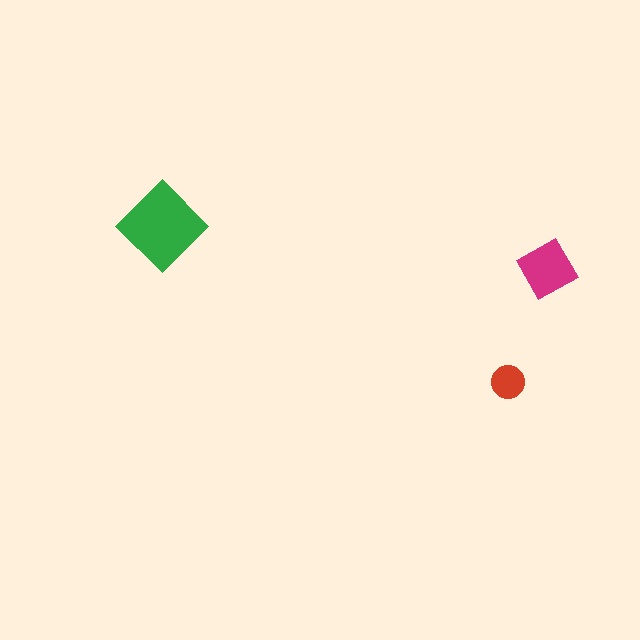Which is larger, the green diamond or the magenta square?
The green diamond.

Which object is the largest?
The green diamond.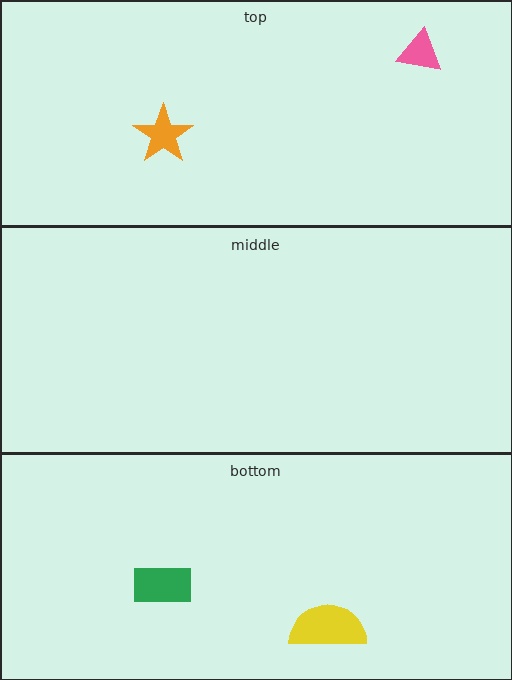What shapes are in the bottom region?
The yellow semicircle, the green rectangle.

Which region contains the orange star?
The top region.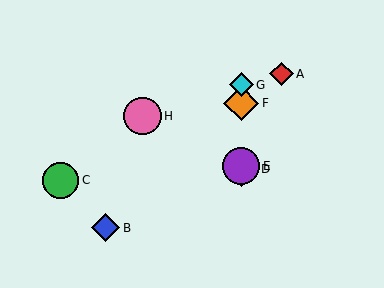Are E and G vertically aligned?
Yes, both are at x≈241.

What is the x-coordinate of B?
Object B is at x≈105.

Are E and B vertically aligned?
No, E is at x≈241 and B is at x≈105.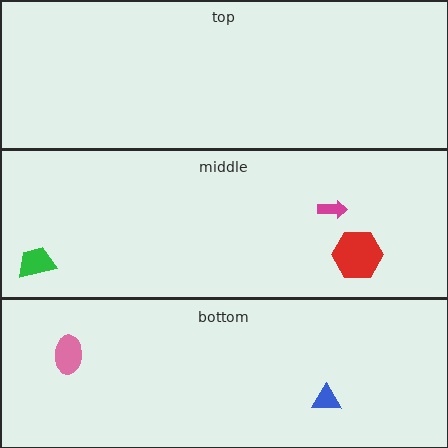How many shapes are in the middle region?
3.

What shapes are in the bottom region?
The blue triangle, the pink ellipse.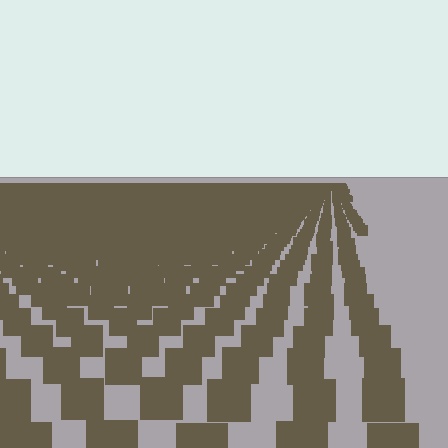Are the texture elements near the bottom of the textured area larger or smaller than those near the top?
Larger. Near the bottom, elements are closer to the viewer and appear at a bigger on-screen size.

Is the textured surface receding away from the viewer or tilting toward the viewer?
The surface is receding away from the viewer. Texture elements get smaller and denser toward the top.